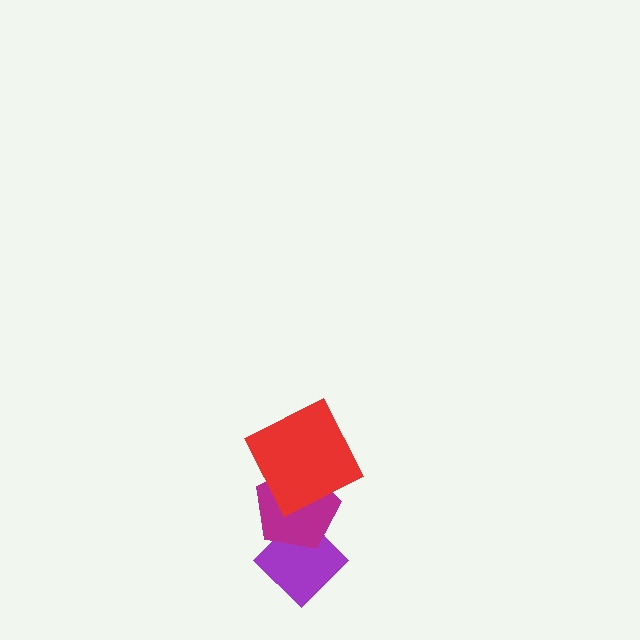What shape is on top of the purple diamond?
The magenta pentagon is on top of the purple diamond.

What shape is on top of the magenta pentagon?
The red square is on top of the magenta pentagon.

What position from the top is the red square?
The red square is 1st from the top.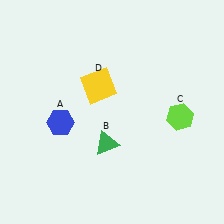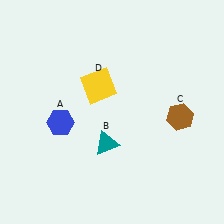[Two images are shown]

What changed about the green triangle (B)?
In Image 1, B is green. In Image 2, it changed to teal.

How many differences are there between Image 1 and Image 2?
There are 2 differences between the two images.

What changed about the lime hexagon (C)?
In Image 1, C is lime. In Image 2, it changed to brown.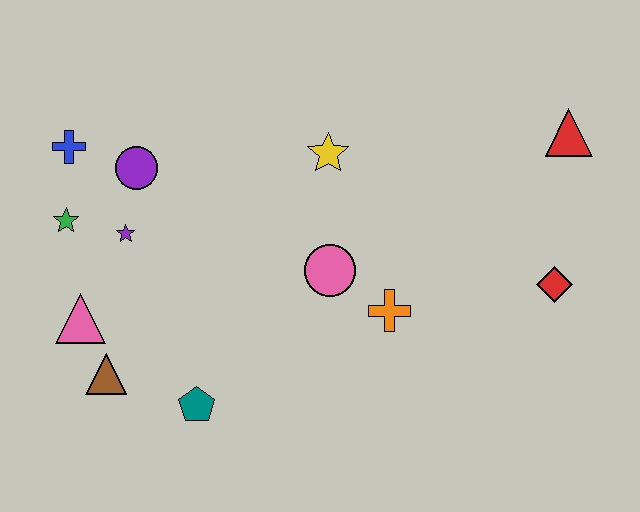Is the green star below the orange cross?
No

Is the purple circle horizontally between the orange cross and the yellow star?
No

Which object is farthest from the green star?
The red triangle is farthest from the green star.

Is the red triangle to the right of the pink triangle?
Yes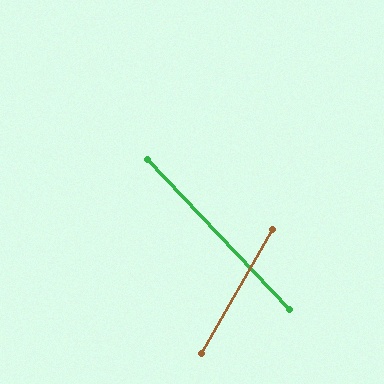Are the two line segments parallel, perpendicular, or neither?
Neither parallel nor perpendicular — they differ by about 73°.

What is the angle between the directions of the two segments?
Approximately 73 degrees.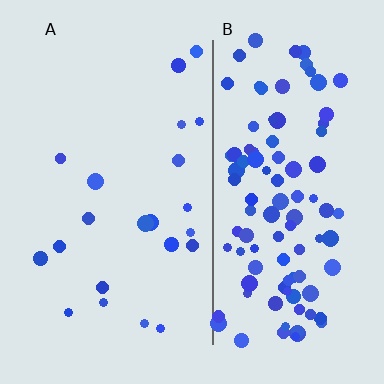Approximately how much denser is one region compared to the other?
Approximately 4.8× — region B over region A.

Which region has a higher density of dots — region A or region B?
B (the right).